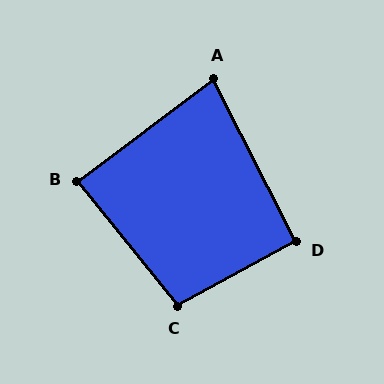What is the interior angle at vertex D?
Approximately 92 degrees (approximately right).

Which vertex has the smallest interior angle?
A, at approximately 80 degrees.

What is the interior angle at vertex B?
Approximately 88 degrees (approximately right).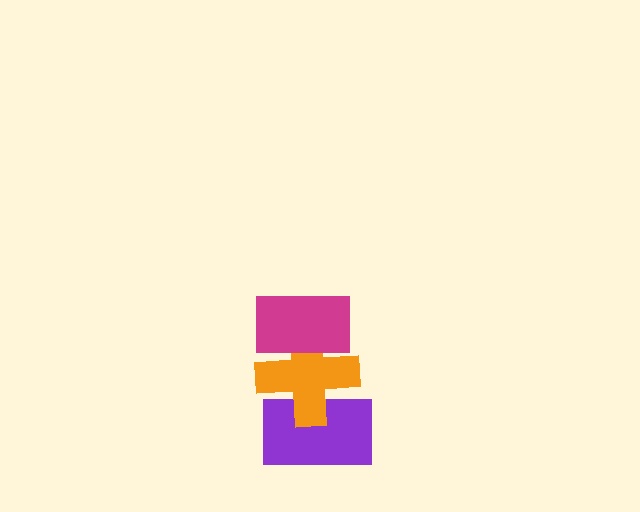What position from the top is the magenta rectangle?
The magenta rectangle is 1st from the top.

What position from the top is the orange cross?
The orange cross is 2nd from the top.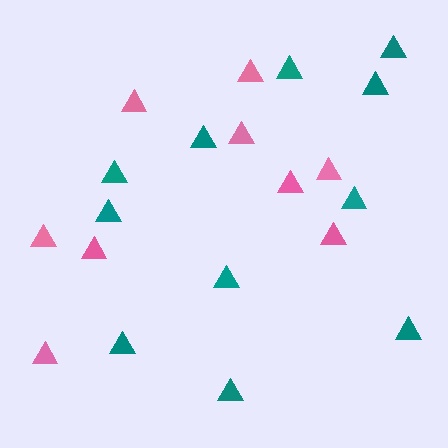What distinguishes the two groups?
There are 2 groups: one group of pink triangles (9) and one group of teal triangles (11).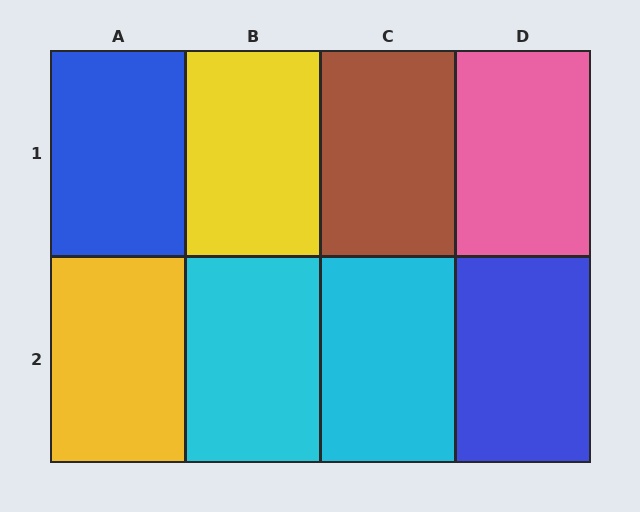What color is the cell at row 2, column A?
Yellow.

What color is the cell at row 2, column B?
Cyan.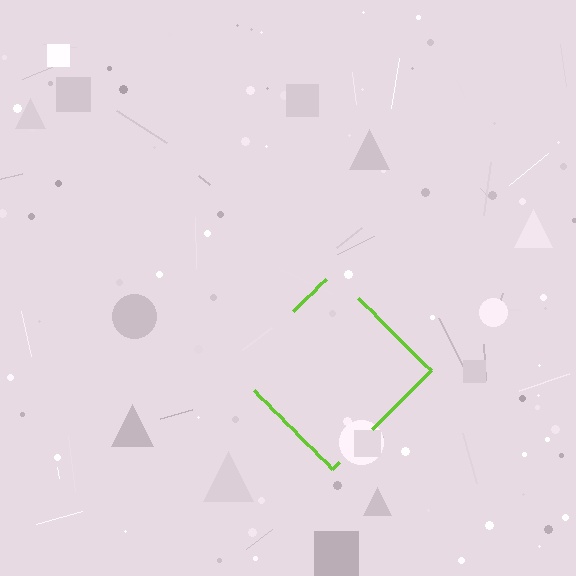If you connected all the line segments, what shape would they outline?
They would outline a diamond.